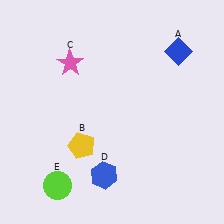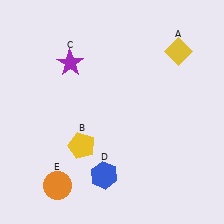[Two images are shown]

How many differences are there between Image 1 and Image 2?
There are 3 differences between the two images.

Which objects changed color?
A changed from blue to yellow. C changed from pink to purple. E changed from lime to orange.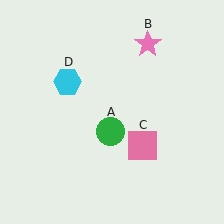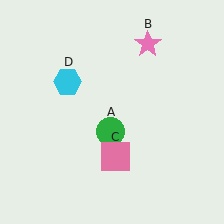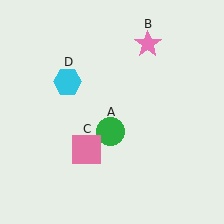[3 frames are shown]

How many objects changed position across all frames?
1 object changed position: pink square (object C).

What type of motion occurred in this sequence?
The pink square (object C) rotated clockwise around the center of the scene.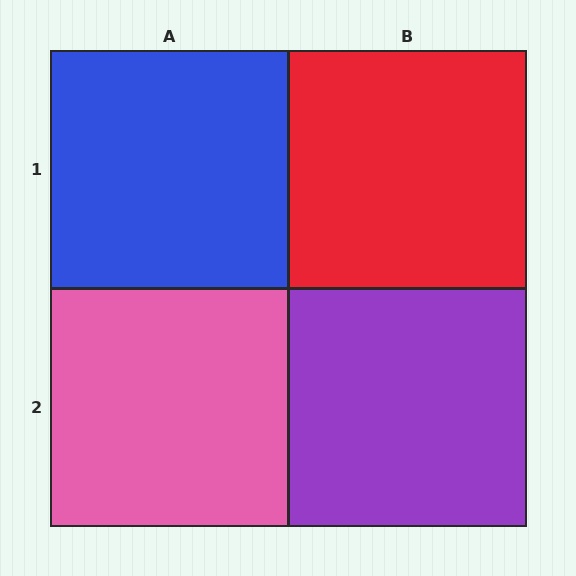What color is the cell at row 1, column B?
Red.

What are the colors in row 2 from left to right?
Pink, purple.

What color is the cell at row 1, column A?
Blue.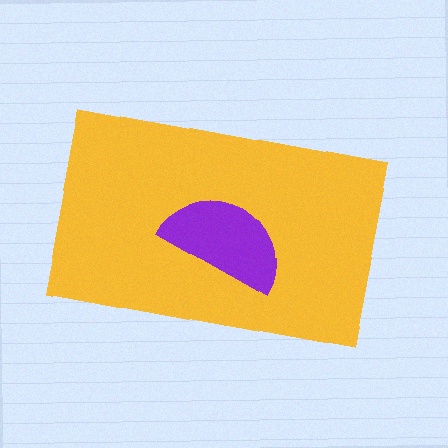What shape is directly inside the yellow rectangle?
The purple semicircle.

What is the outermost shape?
The yellow rectangle.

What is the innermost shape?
The purple semicircle.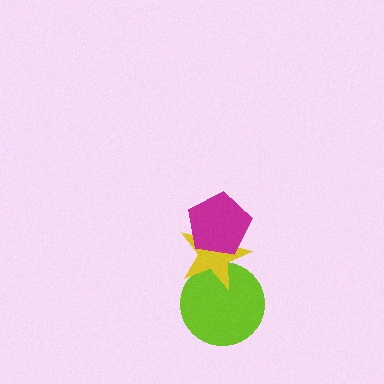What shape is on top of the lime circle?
The yellow star is on top of the lime circle.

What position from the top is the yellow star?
The yellow star is 2nd from the top.